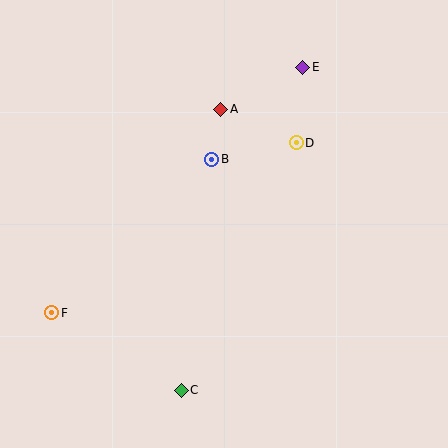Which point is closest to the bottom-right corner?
Point C is closest to the bottom-right corner.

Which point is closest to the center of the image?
Point B at (212, 159) is closest to the center.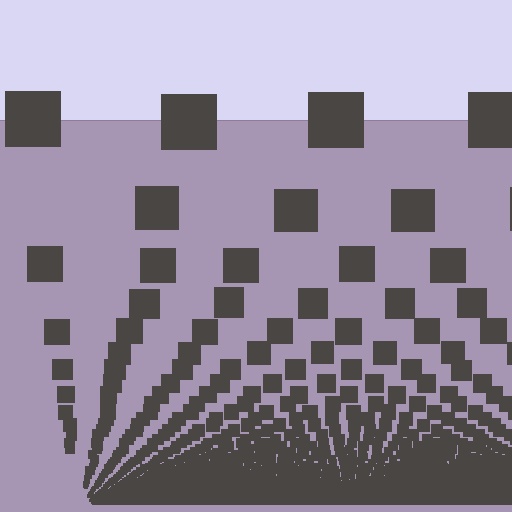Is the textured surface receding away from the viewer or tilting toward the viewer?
The surface appears to tilt toward the viewer. Texture elements get larger and sparser toward the top.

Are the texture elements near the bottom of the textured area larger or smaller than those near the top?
Smaller. The gradient is inverted — elements near the bottom are smaller and denser.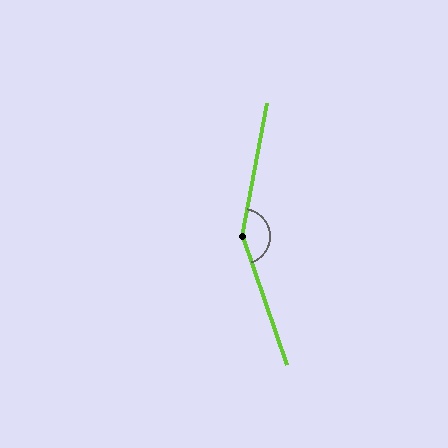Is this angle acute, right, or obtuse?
It is obtuse.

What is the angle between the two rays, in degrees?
Approximately 150 degrees.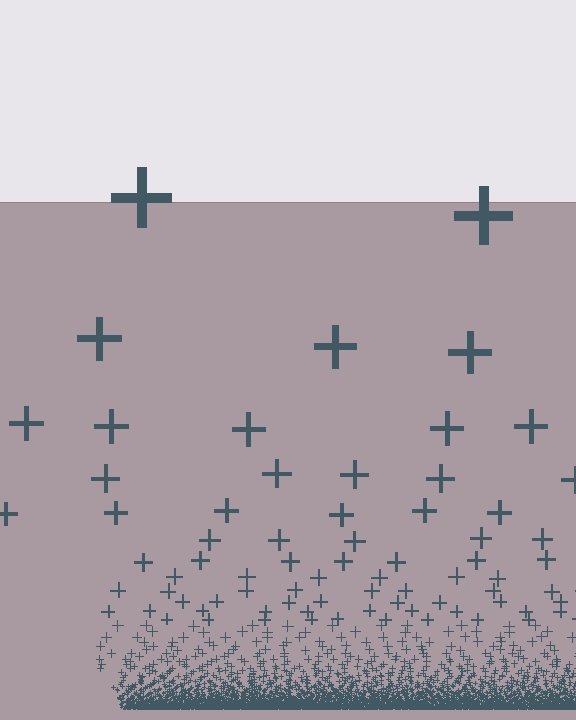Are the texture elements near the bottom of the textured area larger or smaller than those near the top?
Smaller. The gradient is inverted — elements near the bottom are smaller and denser.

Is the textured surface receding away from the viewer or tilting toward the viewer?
The surface appears to tilt toward the viewer. Texture elements get larger and sparser toward the top.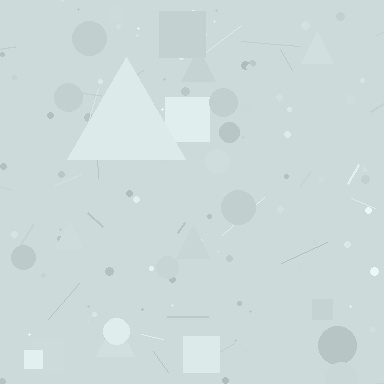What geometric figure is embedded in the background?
A triangle is embedded in the background.